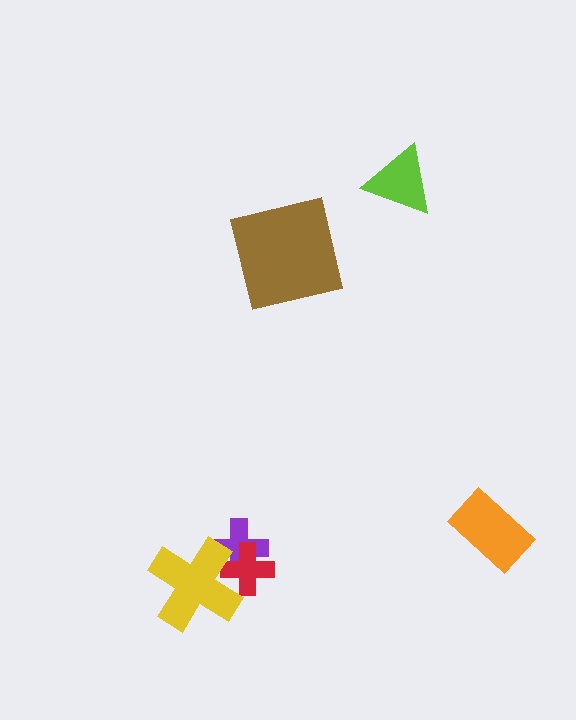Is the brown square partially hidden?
No, no other shape covers it.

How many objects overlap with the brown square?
0 objects overlap with the brown square.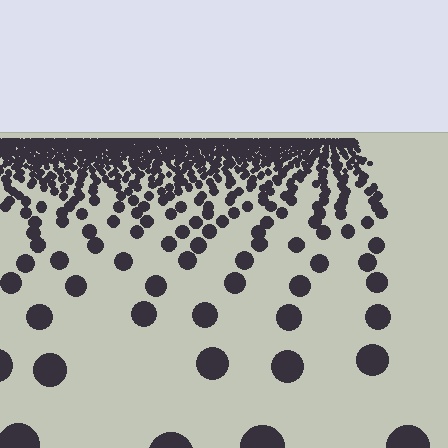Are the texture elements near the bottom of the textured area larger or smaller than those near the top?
Larger. Near the bottom, elements are closer to the viewer and appear at a bigger on-screen size.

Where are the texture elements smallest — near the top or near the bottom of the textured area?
Near the top.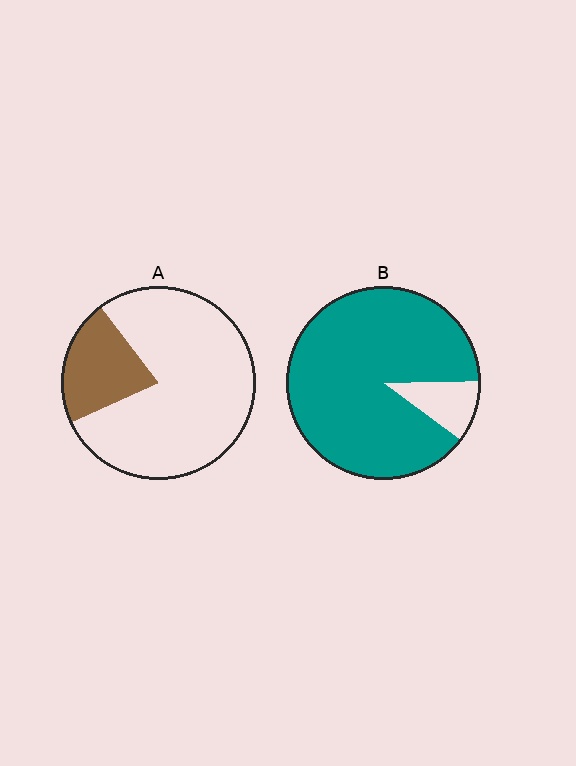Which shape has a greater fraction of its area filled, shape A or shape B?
Shape B.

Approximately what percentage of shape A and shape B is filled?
A is approximately 20% and B is approximately 90%.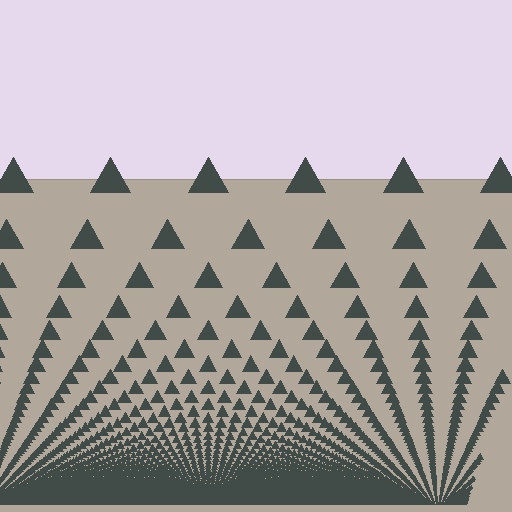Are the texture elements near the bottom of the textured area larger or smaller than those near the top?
Smaller. The gradient is inverted — elements near the bottom are smaller and denser.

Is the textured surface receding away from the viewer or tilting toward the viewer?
The surface appears to tilt toward the viewer. Texture elements get larger and sparser toward the top.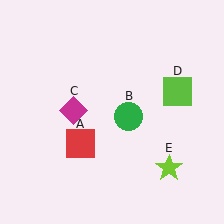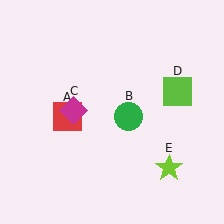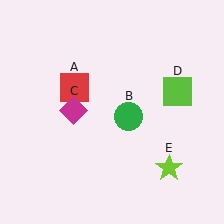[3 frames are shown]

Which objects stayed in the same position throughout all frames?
Green circle (object B) and magenta diamond (object C) and lime square (object D) and lime star (object E) remained stationary.